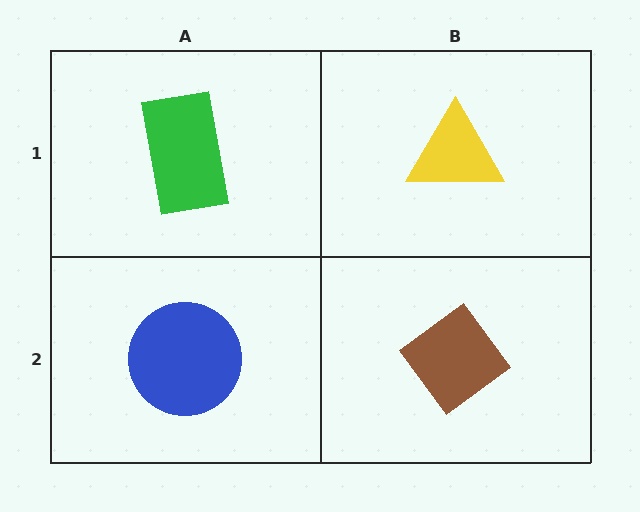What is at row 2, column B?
A brown diamond.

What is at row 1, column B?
A yellow triangle.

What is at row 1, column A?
A green rectangle.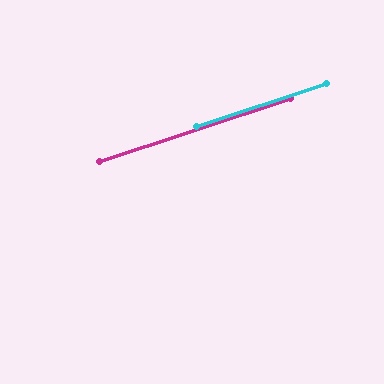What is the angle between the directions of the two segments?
Approximately 0 degrees.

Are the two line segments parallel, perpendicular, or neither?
Parallel — their directions differ by only 0.0°.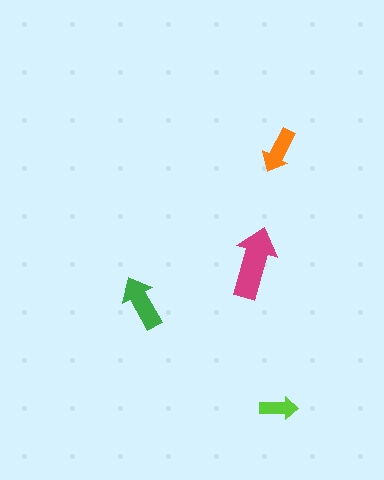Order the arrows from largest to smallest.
the magenta one, the green one, the orange one, the lime one.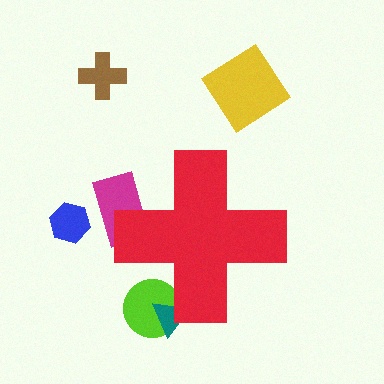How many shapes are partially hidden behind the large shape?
3 shapes are partially hidden.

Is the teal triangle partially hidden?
Yes, the teal triangle is partially hidden behind the red cross.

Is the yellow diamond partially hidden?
No, the yellow diamond is fully visible.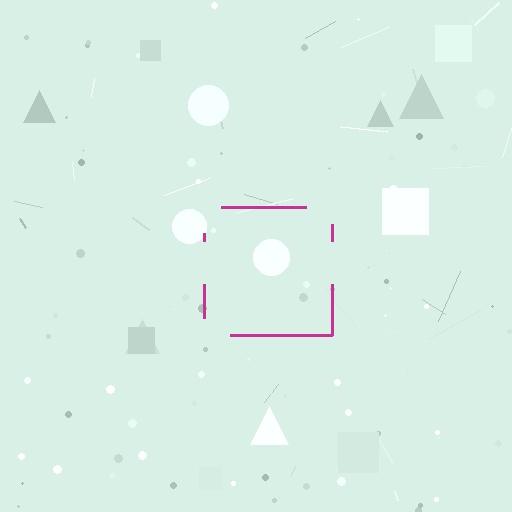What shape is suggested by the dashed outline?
The dashed outline suggests a square.